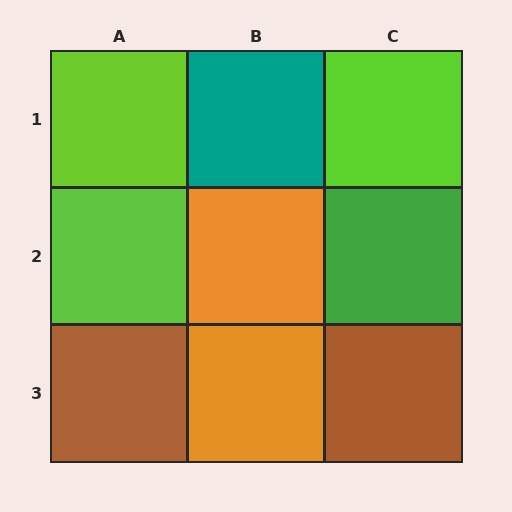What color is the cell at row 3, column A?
Brown.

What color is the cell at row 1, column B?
Teal.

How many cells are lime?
3 cells are lime.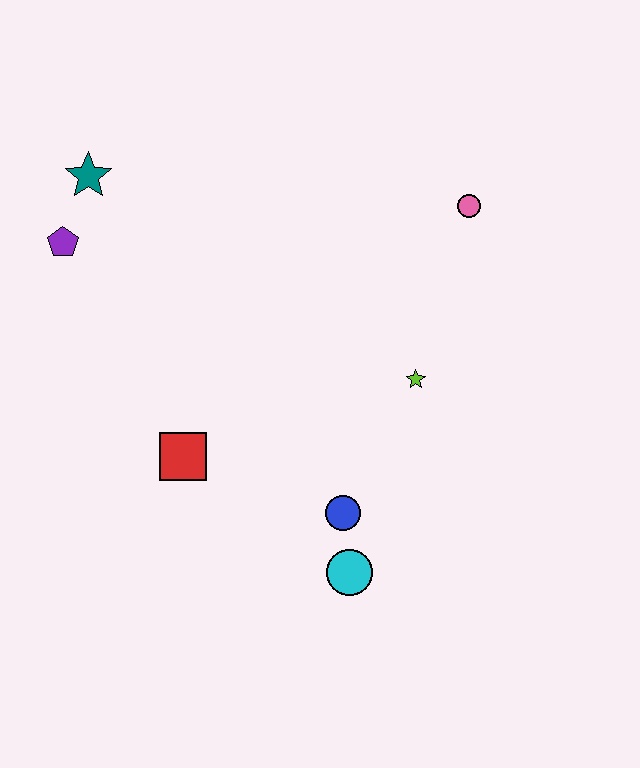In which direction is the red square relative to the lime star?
The red square is to the left of the lime star.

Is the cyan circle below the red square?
Yes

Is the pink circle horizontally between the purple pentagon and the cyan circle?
No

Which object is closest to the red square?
The blue circle is closest to the red square.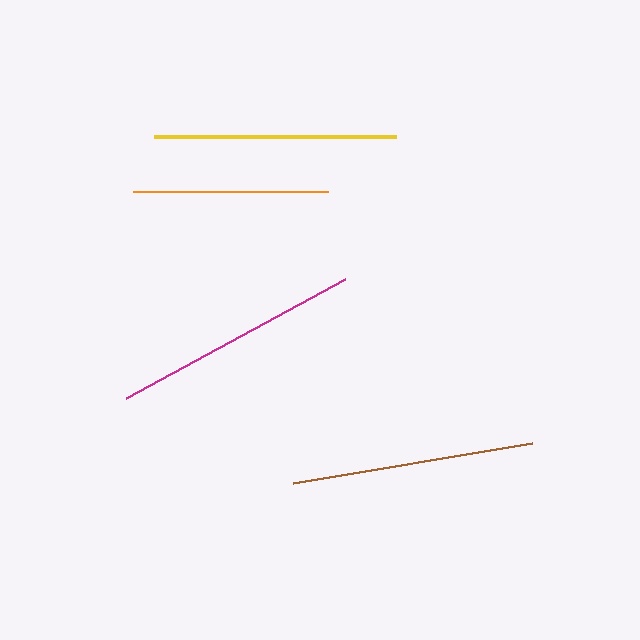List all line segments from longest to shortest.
From longest to shortest: magenta, brown, yellow, orange.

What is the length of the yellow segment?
The yellow segment is approximately 242 pixels long.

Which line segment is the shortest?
The orange line is the shortest at approximately 194 pixels.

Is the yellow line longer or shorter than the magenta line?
The magenta line is longer than the yellow line.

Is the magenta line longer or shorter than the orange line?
The magenta line is longer than the orange line.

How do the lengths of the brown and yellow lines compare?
The brown and yellow lines are approximately the same length.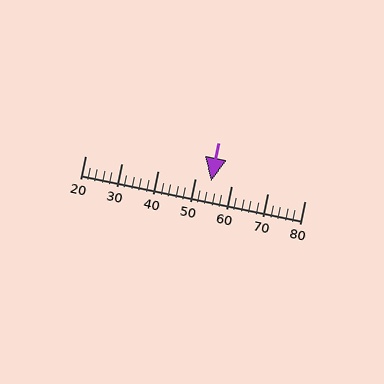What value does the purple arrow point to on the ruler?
The purple arrow points to approximately 54.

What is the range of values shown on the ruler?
The ruler shows values from 20 to 80.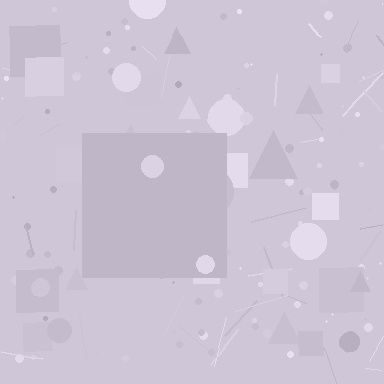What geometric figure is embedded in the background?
A square is embedded in the background.